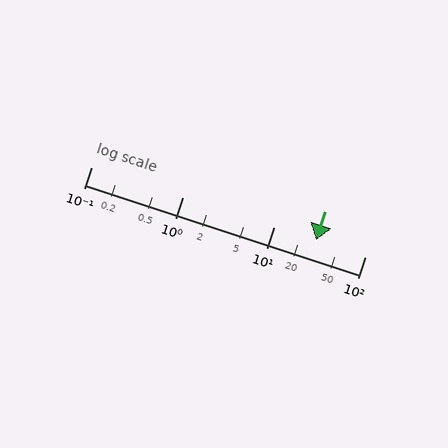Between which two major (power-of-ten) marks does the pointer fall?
The pointer is between 10 and 100.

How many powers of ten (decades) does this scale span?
The scale spans 3 decades, from 0.1 to 100.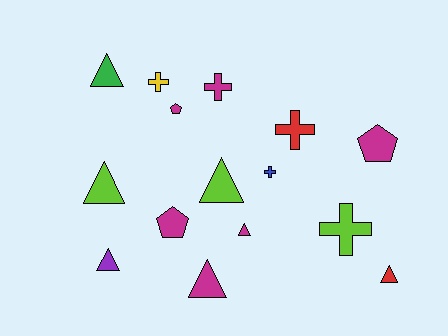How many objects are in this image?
There are 15 objects.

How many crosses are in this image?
There are 5 crosses.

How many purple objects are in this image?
There is 1 purple object.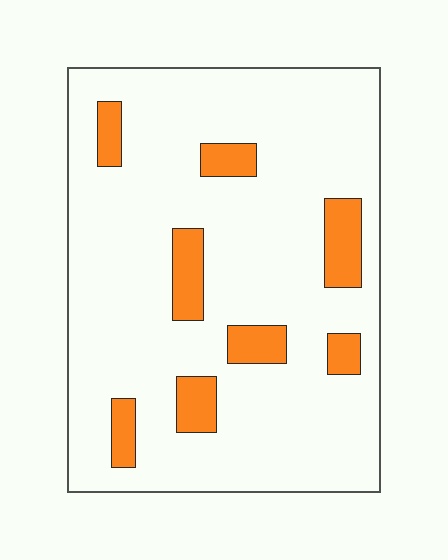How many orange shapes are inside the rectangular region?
8.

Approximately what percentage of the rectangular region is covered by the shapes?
Approximately 15%.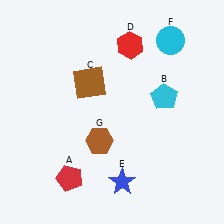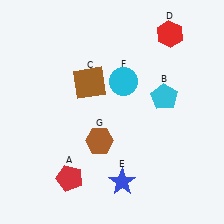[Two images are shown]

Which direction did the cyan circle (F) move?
The cyan circle (F) moved left.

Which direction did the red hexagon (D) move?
The red hexagon (D) moved right.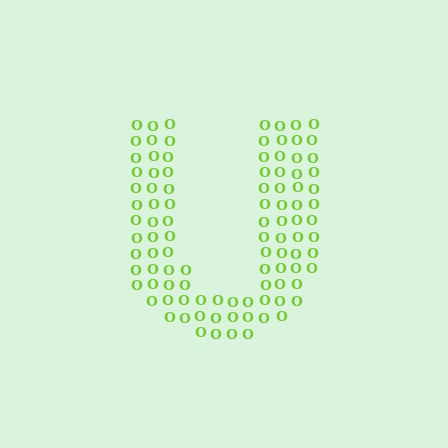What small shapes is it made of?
It is made of small letter O's.